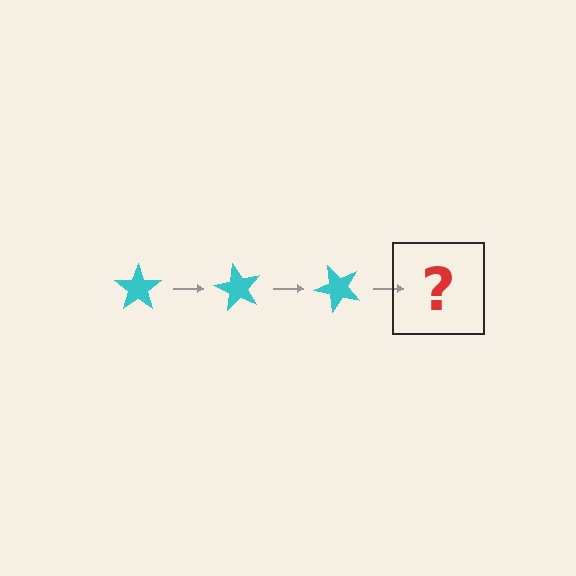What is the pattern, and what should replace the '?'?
The pattern is that the star rotates 60 degrees each step. The '?' should be a cyan star rotated 180 degrees.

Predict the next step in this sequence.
The next step is a cyan star rotated 180 degrees.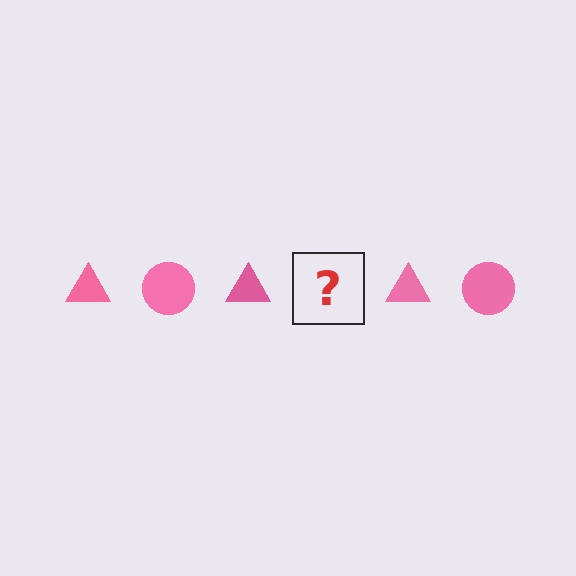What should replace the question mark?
The question mark should be replaced with a pink circle.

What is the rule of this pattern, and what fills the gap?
The rule is that the pattern cycles through triangle, circle shapes in pink. The gap should be filled with a pink circle.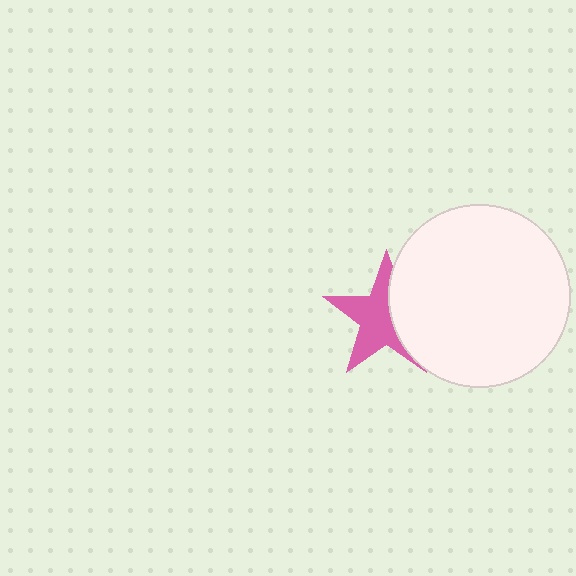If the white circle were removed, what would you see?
You would see the complete pink star.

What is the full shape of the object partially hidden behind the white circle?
The partially hidden object is a pink star.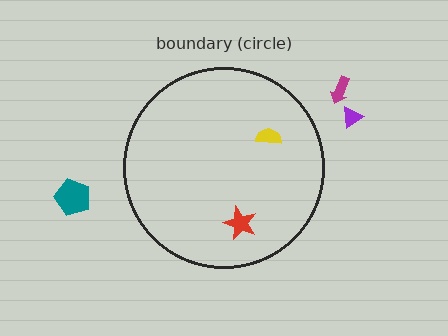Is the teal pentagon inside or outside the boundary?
Outside.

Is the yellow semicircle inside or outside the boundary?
Inside.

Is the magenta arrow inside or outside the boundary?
Outside.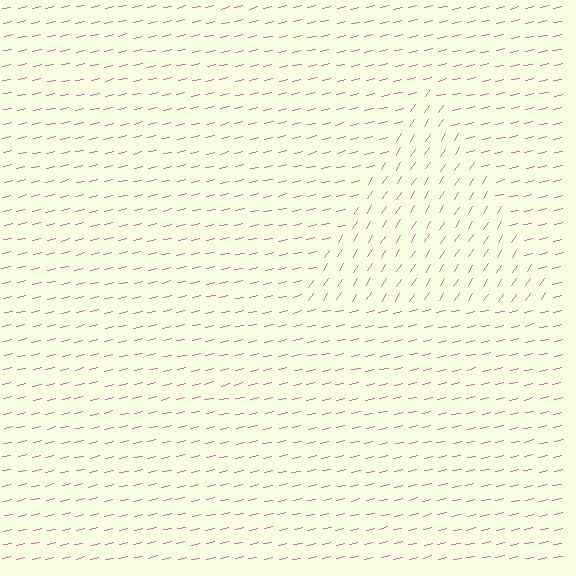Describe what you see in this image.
The image is filled with small pink line segments. A triangle region in the image has lines oriented differently from the surrounding lines, creating a visible texture boundary.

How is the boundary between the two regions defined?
The boundary is defined purely by a change in line orientation (approximately 45 degrees difference). All lines are the same color and thickness.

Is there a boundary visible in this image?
Yes, there is a texture boundary formed by a change in line orientation.